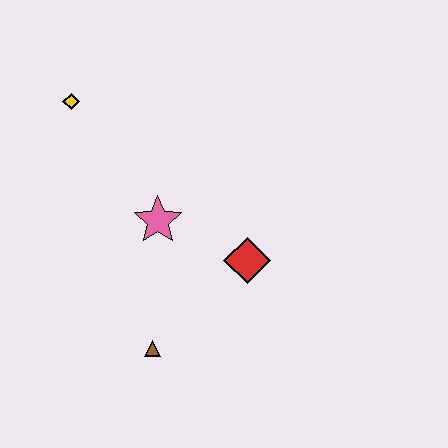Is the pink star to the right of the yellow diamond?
Yes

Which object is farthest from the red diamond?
The yellow diamond is farthest from the red diamond.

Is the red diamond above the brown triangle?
Yes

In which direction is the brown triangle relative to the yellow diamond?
The brown triangle is below the yellow diamond.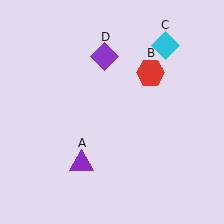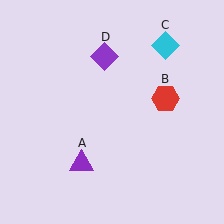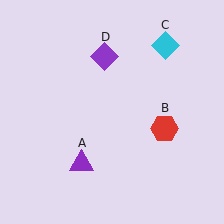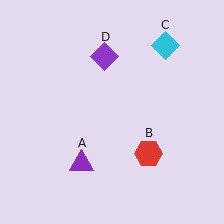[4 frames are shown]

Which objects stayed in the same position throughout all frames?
Purple triangle (object A) and cyan diamond (object C) and purple diamond (object D) remained stationary.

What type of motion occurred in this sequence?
The red hexagon (object B) rotated clockwise around the center of the scene.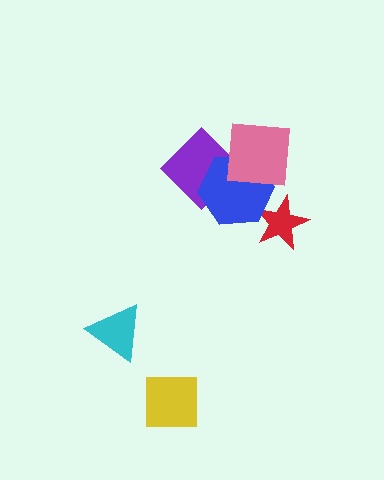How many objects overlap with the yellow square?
0 objects overlap with the yellow square.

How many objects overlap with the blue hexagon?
3 objects overlap with the blue hexagon.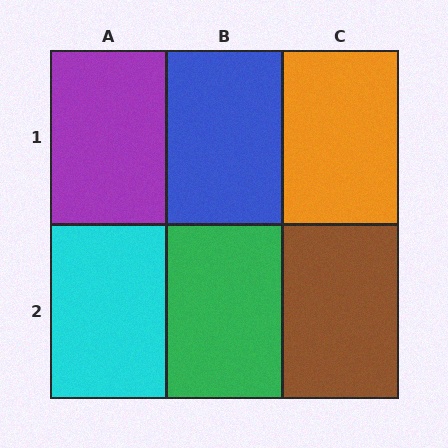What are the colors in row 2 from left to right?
Cyan, green, brown.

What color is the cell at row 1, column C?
Orange.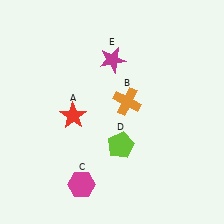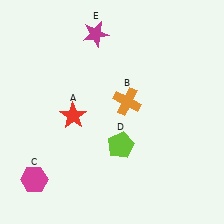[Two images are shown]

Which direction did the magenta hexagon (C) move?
The magenta hexagon (C) moved left.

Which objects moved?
The objects that moved are: the magenta hexagon (C), the magenta star (E).